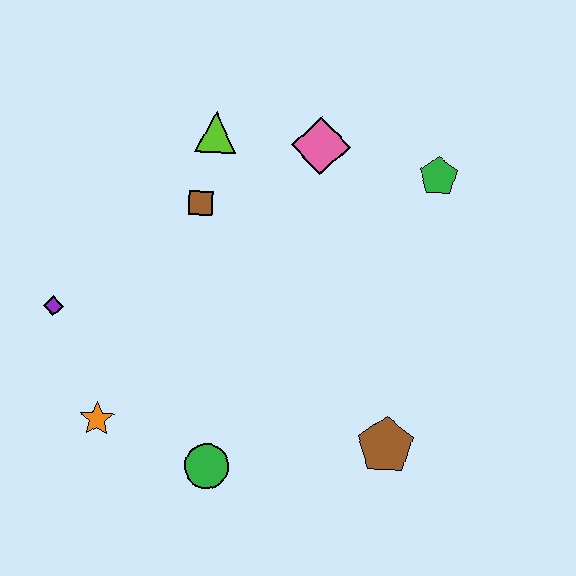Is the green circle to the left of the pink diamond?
Yes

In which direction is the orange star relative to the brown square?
The orange star is below the brown square.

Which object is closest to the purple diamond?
The orange star is closest to the purple diamond.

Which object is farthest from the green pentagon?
The orange star is farthest from the green pentagon.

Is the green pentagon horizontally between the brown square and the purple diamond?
No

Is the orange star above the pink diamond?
No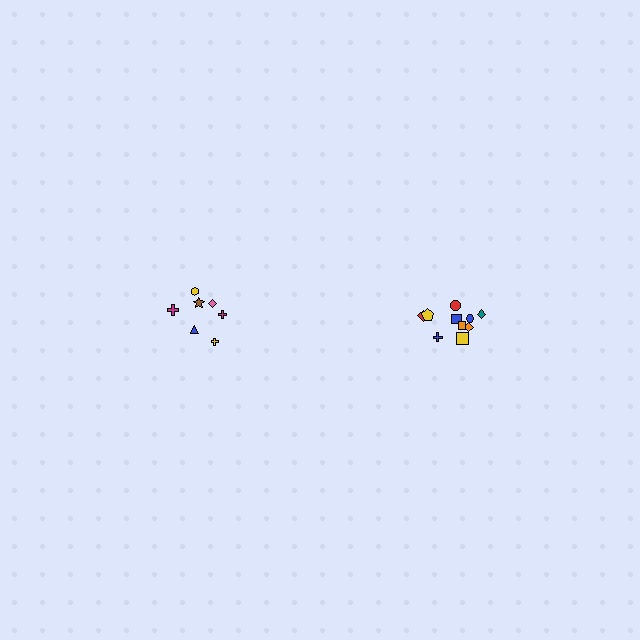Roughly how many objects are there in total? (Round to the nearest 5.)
Roughly 15 objects in total.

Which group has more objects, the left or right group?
The right group.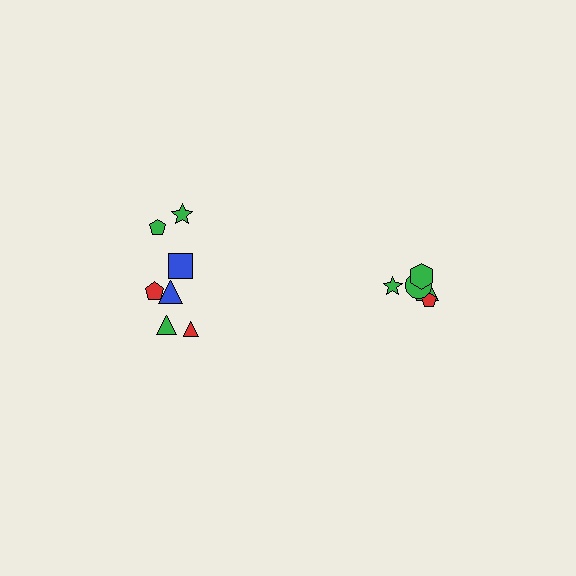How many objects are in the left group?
There are 7 objects.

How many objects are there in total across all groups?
There are 12 objects.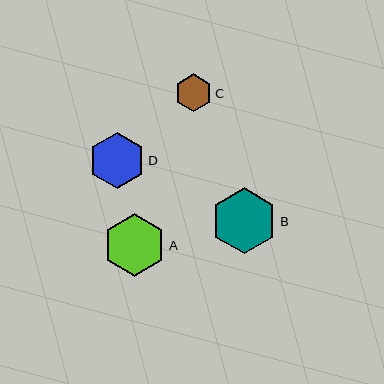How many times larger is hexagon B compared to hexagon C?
Hexagon B is approximately 1.7 times the size of hexagon C.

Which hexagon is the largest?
Hexagon B is the largest with a size of approximately 66 pixels.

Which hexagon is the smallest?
Hexagon C is the smallest with a size of approximately 38 pixels.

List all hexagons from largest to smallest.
From largest to smallest: B, A, D, C.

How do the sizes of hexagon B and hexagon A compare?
Hexagon B and hexagon A are approximately the same size.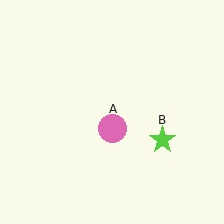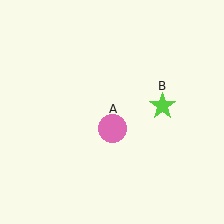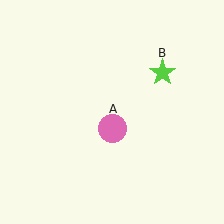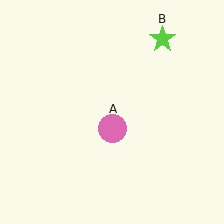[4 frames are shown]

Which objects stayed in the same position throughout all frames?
Pink circle (object A) remained stationary.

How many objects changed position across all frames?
1 object changed position: lime star (object B).